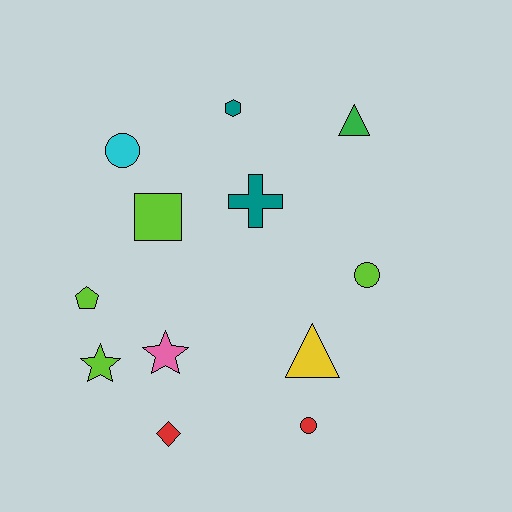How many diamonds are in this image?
There is 1 diamond.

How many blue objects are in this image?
There are no blue objects.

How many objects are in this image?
There are 12 objects.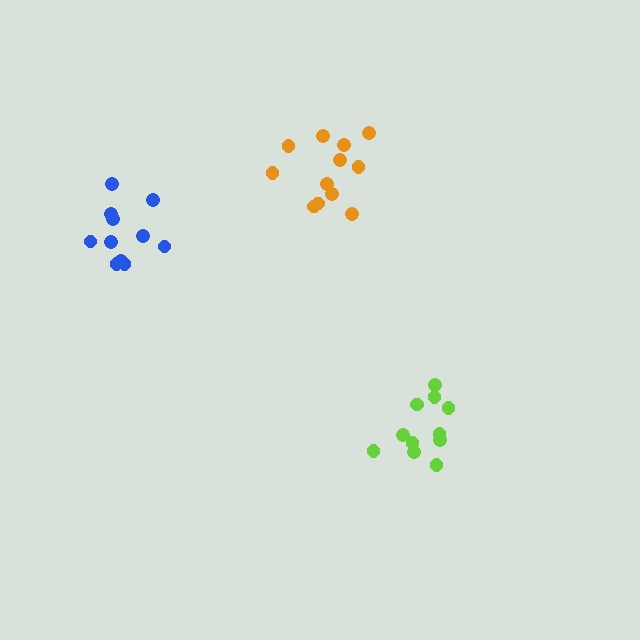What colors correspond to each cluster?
The clusters are colored: lime, blue, orange.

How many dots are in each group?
Group 1: 11 dots, Group 2: 11 dots, Group 3: 12 dots (34 total).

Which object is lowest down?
The lime cluster is bottommost.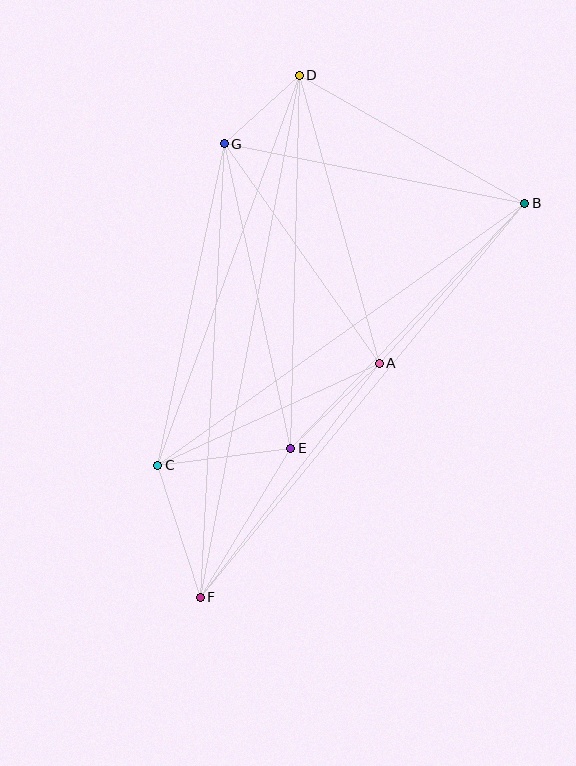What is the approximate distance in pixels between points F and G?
The distance between F and G is approximately 454 pixels.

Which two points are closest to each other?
Points D and G are closest to each other.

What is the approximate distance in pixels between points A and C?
The distance between A and C is approximately 244 pixels.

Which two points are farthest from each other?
Points D and F are farthest from each other.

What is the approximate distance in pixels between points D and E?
The distance between D and E is approximately 373 pixels.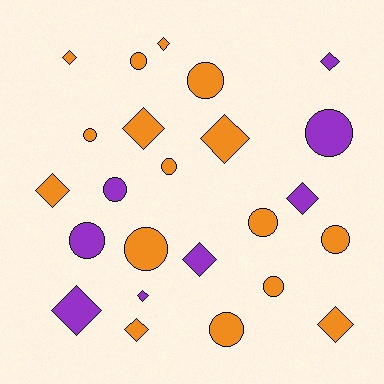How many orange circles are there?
There are 9 orange circles.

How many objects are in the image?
There are 24 objects.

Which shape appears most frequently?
Diamond, with 12 objects.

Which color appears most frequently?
Orange, with 16 objects.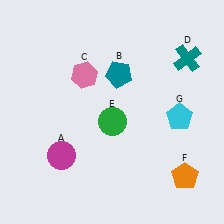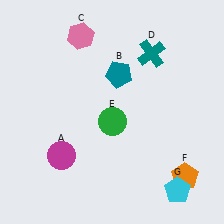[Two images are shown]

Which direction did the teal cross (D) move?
The teal cross (D) moved left.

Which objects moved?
The objects that moved are: the pink hexagon (C), the teal cross (D), the cyan pentagon (G).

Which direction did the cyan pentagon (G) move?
The cyan pentagon (G) moved down.